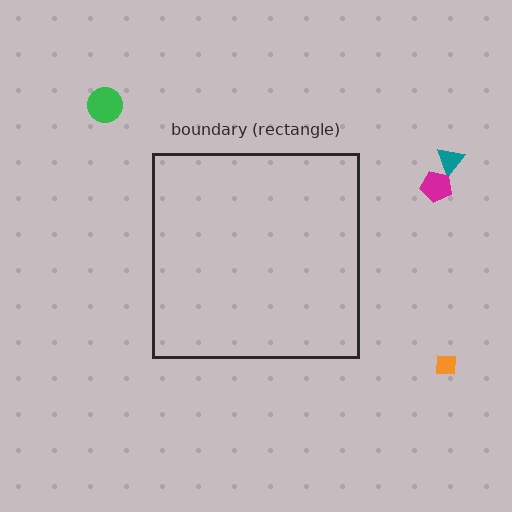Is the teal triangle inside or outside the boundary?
Outside.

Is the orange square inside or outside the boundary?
Outside.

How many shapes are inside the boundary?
0 inside, 4 outside.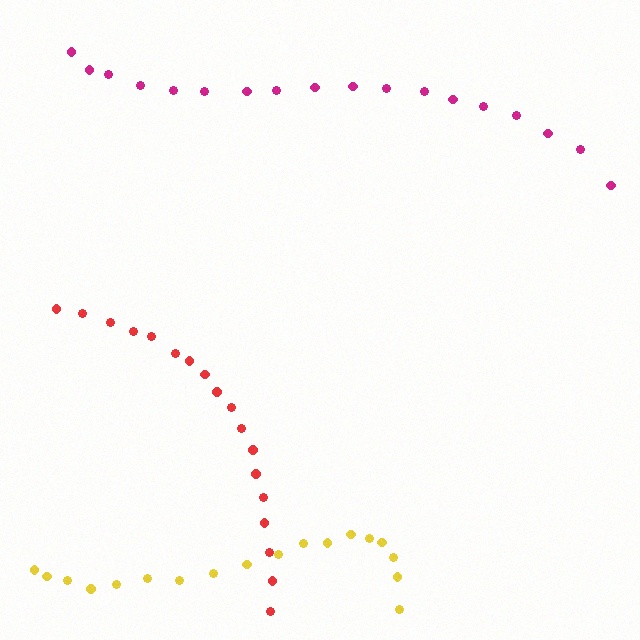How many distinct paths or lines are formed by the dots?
There are 3 distinct paths.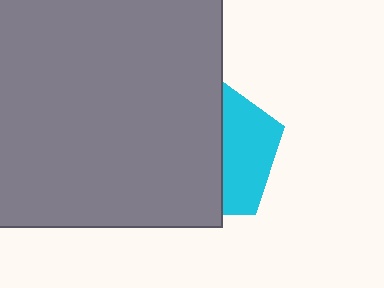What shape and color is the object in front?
The object in front is a gray rectangle.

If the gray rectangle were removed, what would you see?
You would see the complete cyan pentagon.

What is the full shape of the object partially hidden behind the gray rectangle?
The partially hidden object is a cyan pentagon.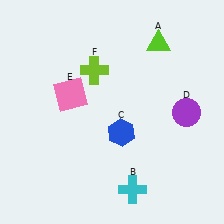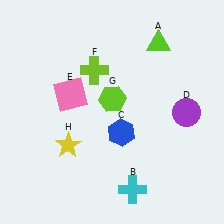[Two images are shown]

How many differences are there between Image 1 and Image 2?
There are 2 differences between the two images.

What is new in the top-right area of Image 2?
A lime hexagon (G) was added in the top-right area of Image 2.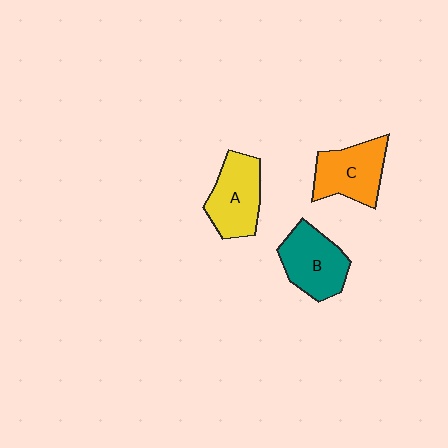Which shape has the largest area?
Shape B (teal).